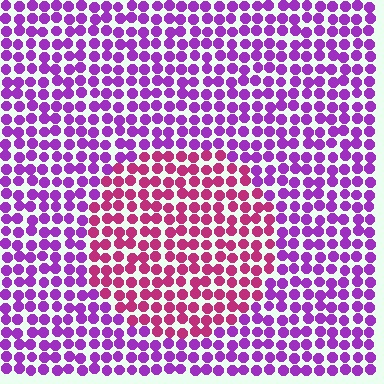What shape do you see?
I see a circle.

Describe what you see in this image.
The image is filled with small purple elements in a uniform arrangement. A circle-shaped region is visible where the elements are tinted to a slightly different hue, forming a subtle color boundary.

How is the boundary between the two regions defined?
The boundary is defined purely by a slight shift in hue (about 42 degrees). Spacing, size, and orientation are identical on both sides.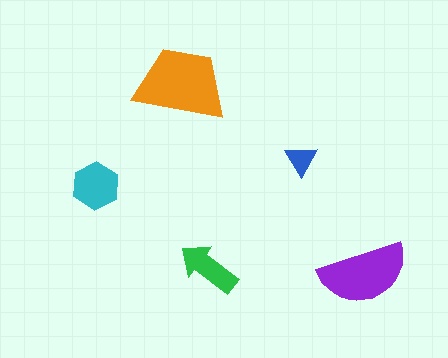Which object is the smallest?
The blue triangle.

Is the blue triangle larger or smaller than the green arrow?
Smaller.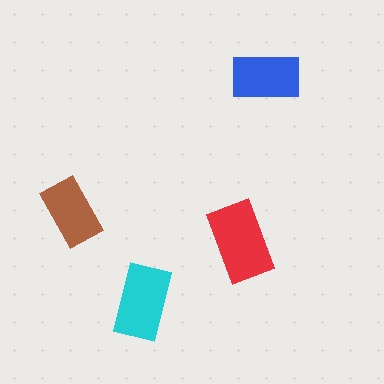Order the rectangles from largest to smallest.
the red one, the cyan one, the blue one, the brown one.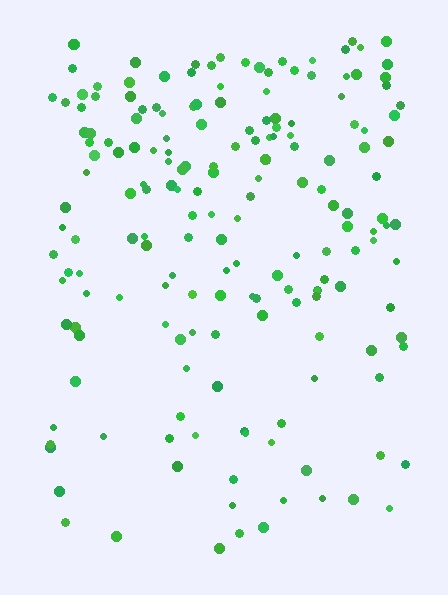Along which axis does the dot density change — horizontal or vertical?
Vertical.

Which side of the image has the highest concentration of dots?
The top.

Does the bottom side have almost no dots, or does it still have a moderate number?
Still a moderate number, just noticeably fewer than the top.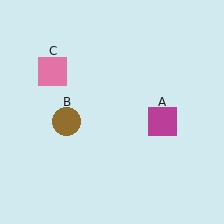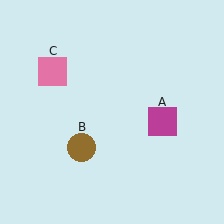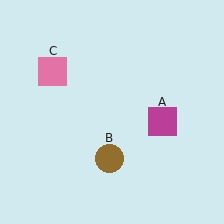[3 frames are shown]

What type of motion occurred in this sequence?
The brown circle (object B) rotated counterclockwise around the center of the scene.